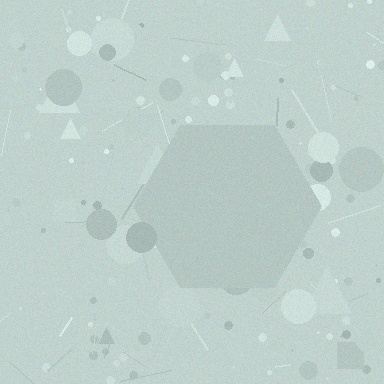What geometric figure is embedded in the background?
A hexagon is embedded in the background.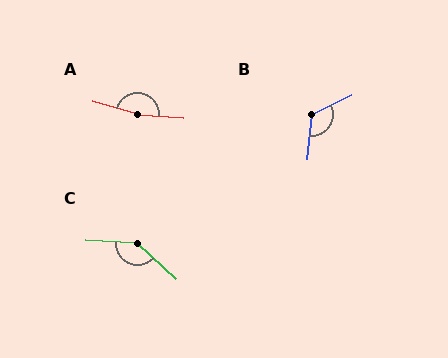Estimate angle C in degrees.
Approximately 141 degrees.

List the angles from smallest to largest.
B (122°), C (141°), A (167°).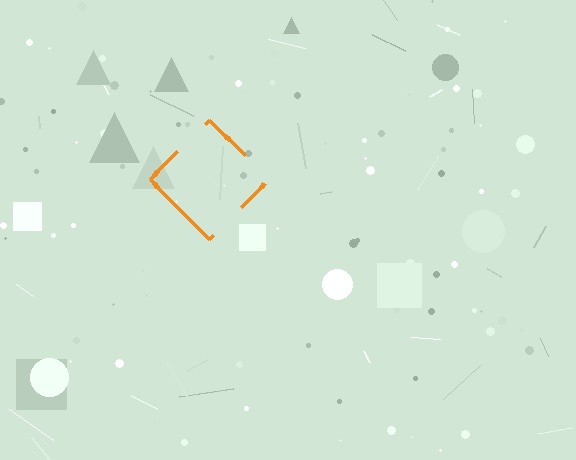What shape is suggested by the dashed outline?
The dashed outline suggests a diamond.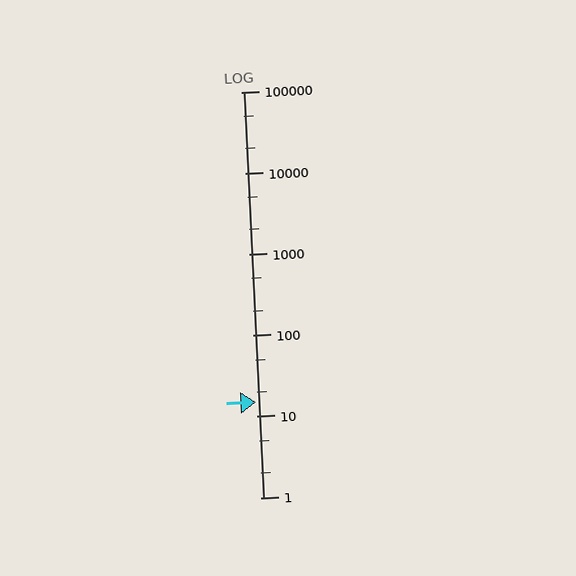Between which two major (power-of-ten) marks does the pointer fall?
The pointer is between 10 and 100.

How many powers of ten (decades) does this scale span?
The scale spans 5 decades, from 1 to 100000.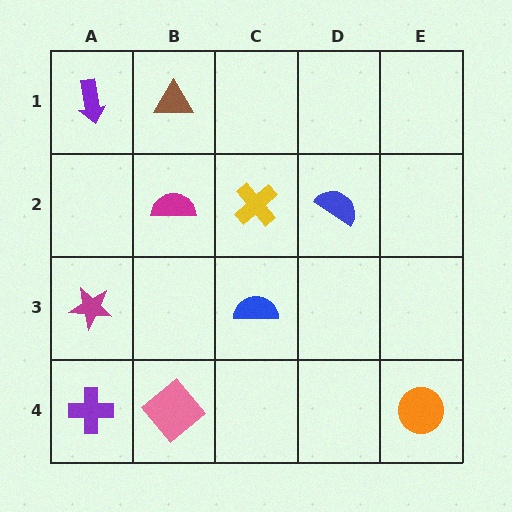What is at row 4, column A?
A purple cross.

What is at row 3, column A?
A magenta star.